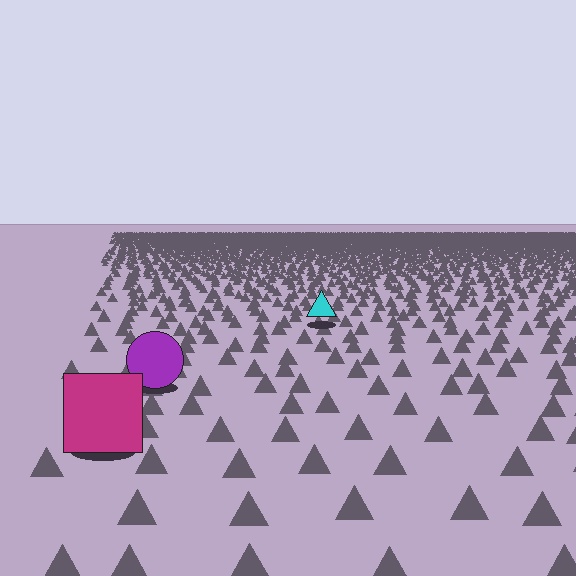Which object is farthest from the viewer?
The cyan triangle is farthest from the viewer. It appears smaller and the ground texture around it is denser.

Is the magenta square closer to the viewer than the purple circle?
Yes. The magenta square is closer — you can tell from the texture gradient: the ground texture is coarser near it.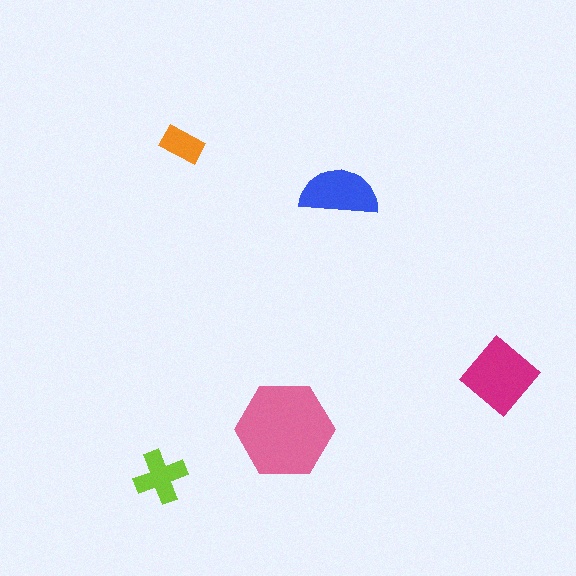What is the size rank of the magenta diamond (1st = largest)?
2nd.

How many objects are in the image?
There are 5 objects in the image.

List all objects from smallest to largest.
The orange rectangle, the lime cross, the blue semicircle, the magenta diamond, the pink hexagon.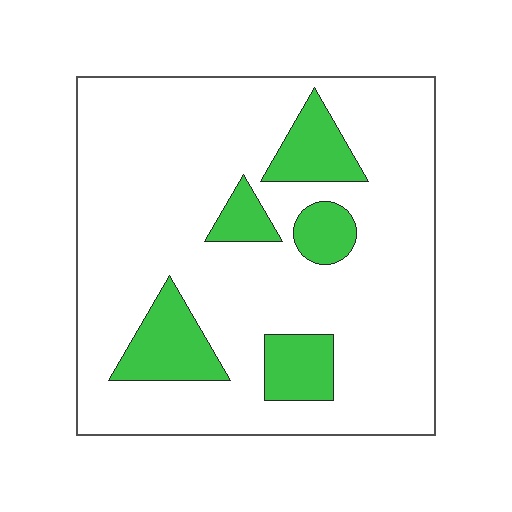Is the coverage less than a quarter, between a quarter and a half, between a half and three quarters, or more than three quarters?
Less than a quarter.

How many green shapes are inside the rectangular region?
5.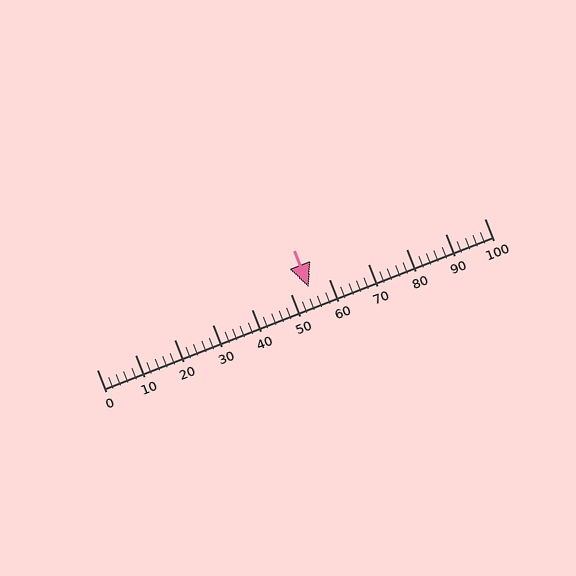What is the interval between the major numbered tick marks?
The major tick marks are spaced 10 units apart.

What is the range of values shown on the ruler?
The ruler shows values from 0 to 100.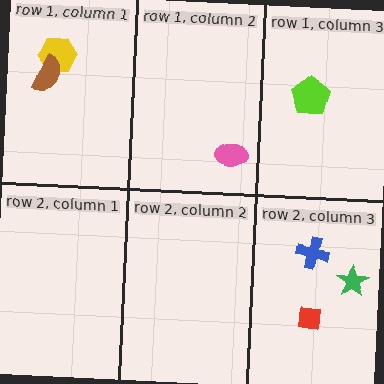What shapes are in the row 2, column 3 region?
The red square, the green star, the blue cross.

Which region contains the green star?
The row 2, column 3 region.